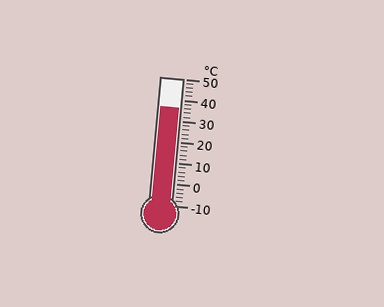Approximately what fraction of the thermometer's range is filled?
The thermometer is filled to approximately 75% of its range.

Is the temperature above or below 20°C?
The temperature is above 20°C.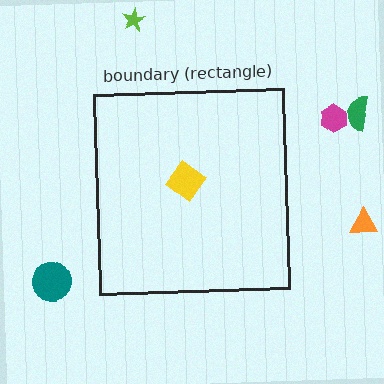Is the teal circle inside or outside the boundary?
Outside.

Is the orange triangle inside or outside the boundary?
Outside.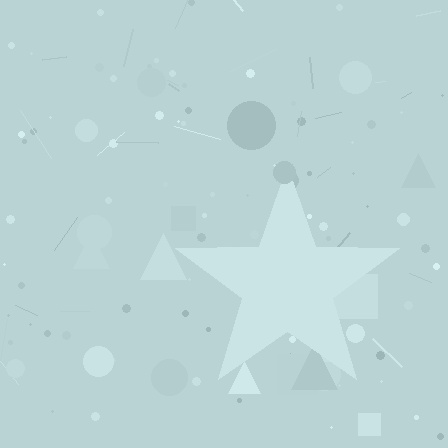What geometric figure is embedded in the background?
A star is embedded in the background.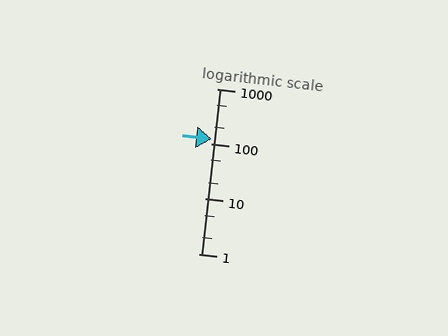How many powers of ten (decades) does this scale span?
The scale spans 3 decades, from 1 to 1000.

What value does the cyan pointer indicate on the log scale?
The pointer indicates approximately 120.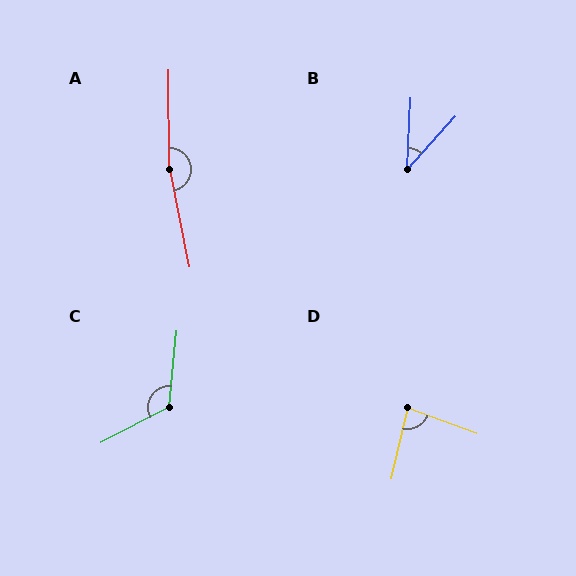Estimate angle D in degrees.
Approximately 83 degrees.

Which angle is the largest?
A, at approximately 169 degrees.